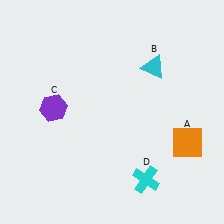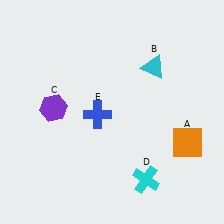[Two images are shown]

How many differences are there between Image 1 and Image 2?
There is 1 difference between the two images.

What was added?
A blue cross (E) was added in Image 2.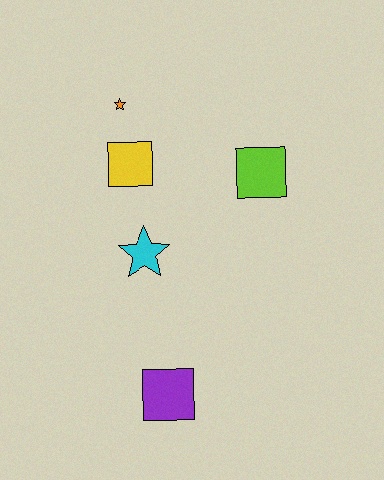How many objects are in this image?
There are 5 objects.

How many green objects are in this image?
There are no green objects.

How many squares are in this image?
There are 3 squares.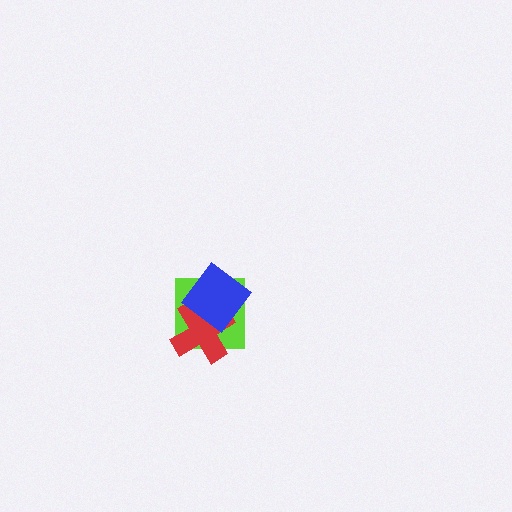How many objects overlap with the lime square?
2 objects overlap with the lime square.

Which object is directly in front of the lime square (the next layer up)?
The red cross is directly in front of the lime square.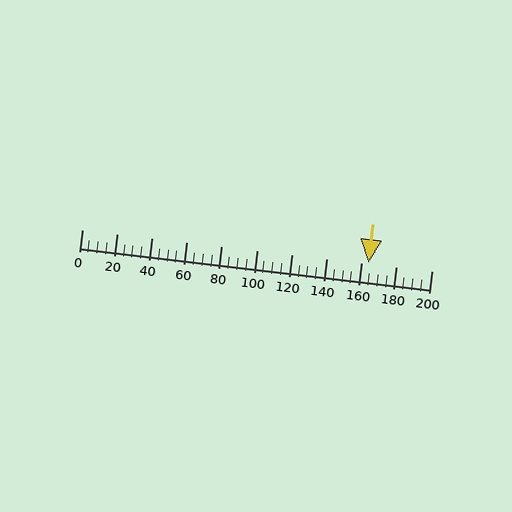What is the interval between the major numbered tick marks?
The major tick marks are spaced 20 units apart.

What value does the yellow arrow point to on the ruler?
The yellow arrow points to approximately 164.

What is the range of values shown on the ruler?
The ruler shows values from 0 to 200.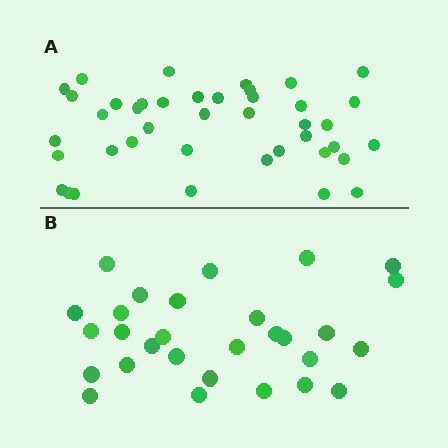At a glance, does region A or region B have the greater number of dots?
Region A (the top region) has more dots.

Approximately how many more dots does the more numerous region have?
Region A has roughly 12 or so more dots than region B.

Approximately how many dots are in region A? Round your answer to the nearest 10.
About 40 dots. (The exact count is 41, which rounds to 40.)